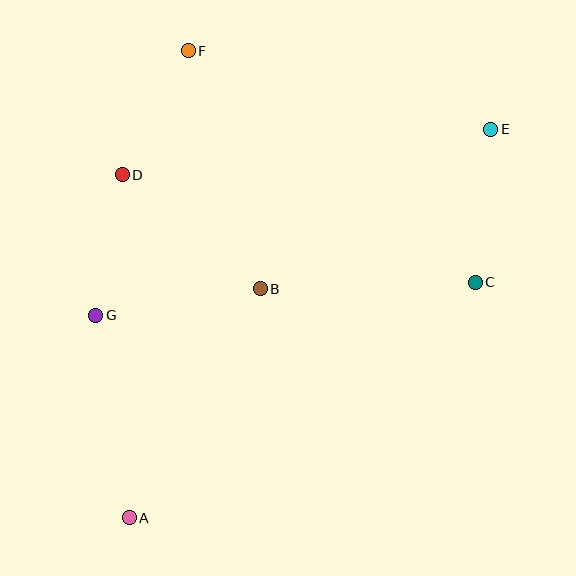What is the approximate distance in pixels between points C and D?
The distance between C and D is approximately 369 pixels.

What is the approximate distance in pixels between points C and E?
The distance between C and E is approximately 154 pixels.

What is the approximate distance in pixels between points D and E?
The distance between D and E is approximately 371 pixels.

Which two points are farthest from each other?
Points A and E are farthest from each other.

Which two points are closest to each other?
Points D and F are closest to each other.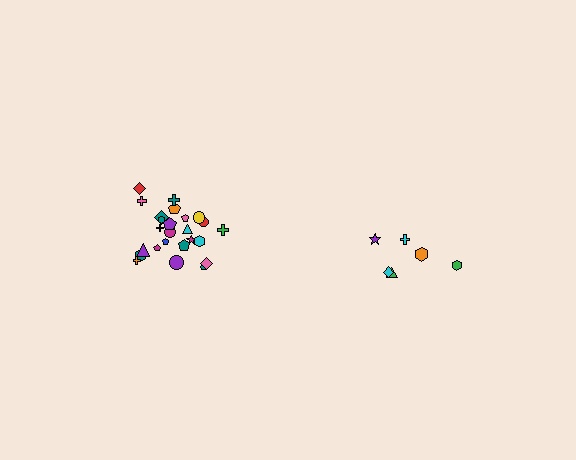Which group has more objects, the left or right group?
The left group.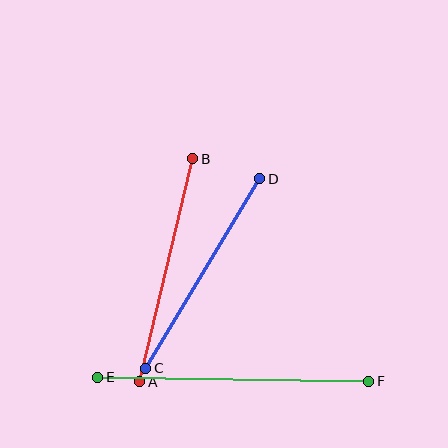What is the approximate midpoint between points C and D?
The midpoint is at approximately (203, 273) pixels.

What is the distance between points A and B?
The distance is approximately 229 pixels.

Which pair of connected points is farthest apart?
Points E and F are farthest apart.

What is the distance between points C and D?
The distance is approximately 221 pixels.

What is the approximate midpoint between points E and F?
The midpoint is at approximately (233, 379) pixels.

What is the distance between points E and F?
The distance is approximately 271 pixels.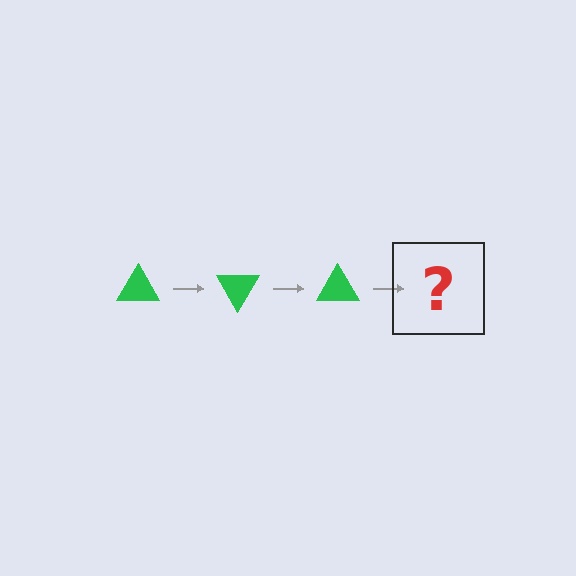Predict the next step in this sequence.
The next step is a green triangle rotated 180 degrees.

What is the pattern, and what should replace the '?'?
The pattern is that the triangle rotates 60 degrees each step. The '?' should be a green triangle rotated 180 degrees.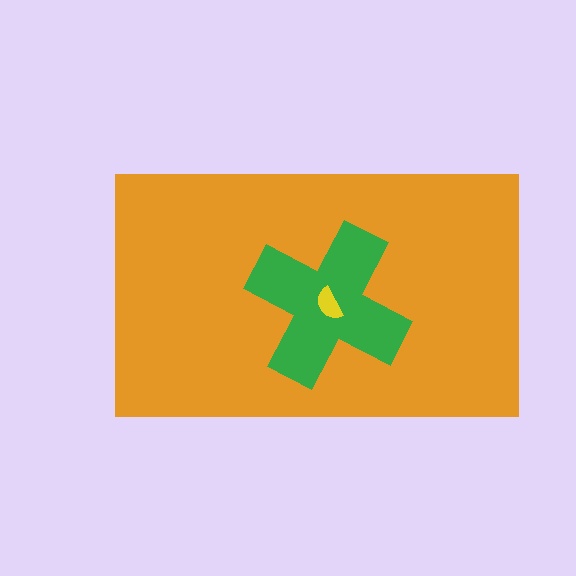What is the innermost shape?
The yellow semicircle.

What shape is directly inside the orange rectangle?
The green cross.